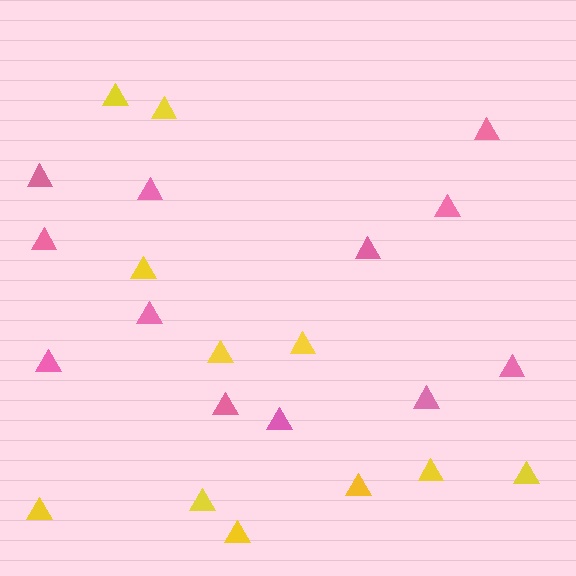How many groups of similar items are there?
There are 2 groups: one group of pink triangles (12) and one group of yellow triangles (11).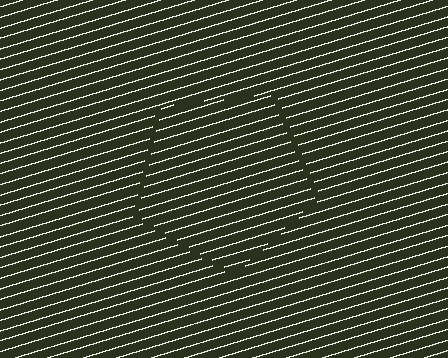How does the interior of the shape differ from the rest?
The interior of the shape contains the same grating, shifted by half a period — the contour is defined by the phase discontinuity where line-ends from the inner and outer gratings abut.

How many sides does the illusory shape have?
5 sides — the line-ends trace a pentagon.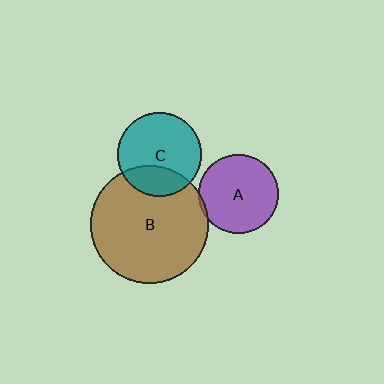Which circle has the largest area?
Circle B (brown).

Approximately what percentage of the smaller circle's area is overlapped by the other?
Approximately 5%.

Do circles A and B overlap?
Yes.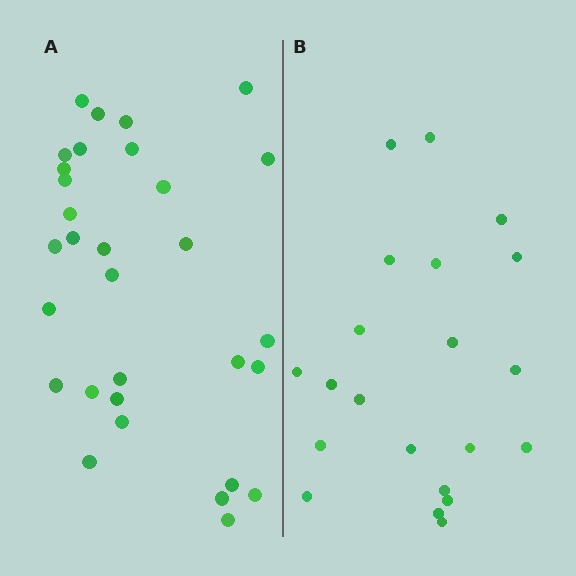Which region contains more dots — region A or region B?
Region A (the left region) has more dots.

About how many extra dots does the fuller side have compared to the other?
Region A has roughly 10 or so more dots than region B.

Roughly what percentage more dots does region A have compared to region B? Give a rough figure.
About 50% more.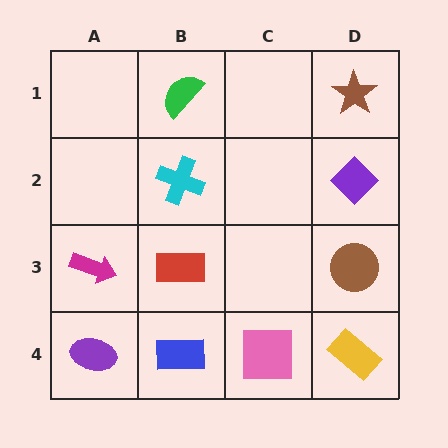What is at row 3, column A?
A magenta arrow.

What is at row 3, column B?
A red rectangle.